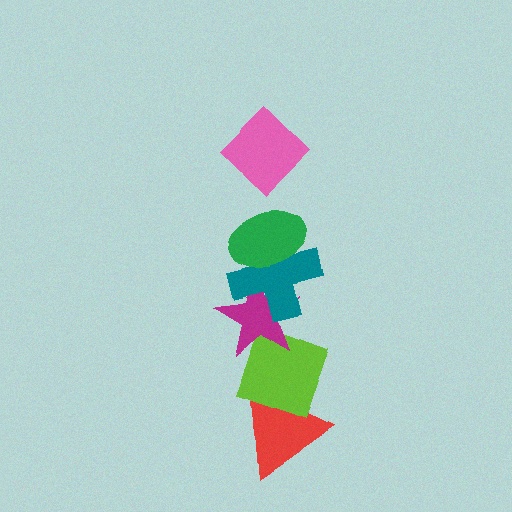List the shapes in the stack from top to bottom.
From top to bottom: the pink diamond, the green ellipse, the teal cross, the magenta star, the lime diamond, the red triangle.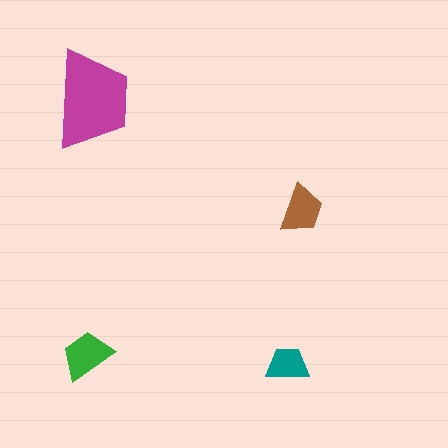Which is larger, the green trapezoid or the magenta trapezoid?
The magenta one.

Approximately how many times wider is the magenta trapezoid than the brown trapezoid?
About 2 times wider.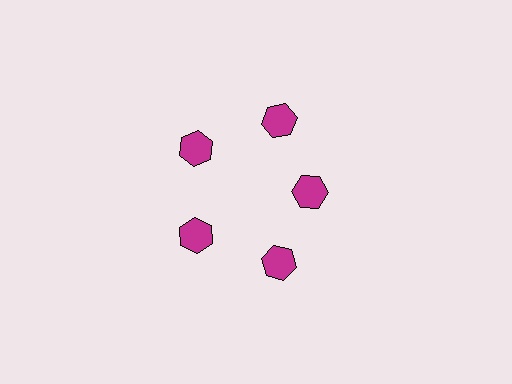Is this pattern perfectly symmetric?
No. The 5 magenta hexagons are arranged in a ring, but one element near the 3 o'clock position is pulled inward toward the center, breaking the 5-fold rotational symmetry.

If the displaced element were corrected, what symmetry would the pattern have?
It would have 5-fold rotational symmetry — the pattern would map onto itself every 72 degrees.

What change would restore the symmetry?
The symmetry would be restored by moving it outward, back onto the ring so that all 5 hexagons sit at equal angles and equal distance from the center.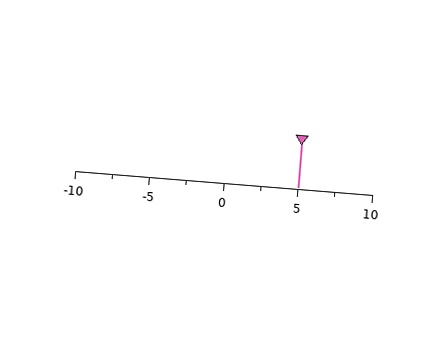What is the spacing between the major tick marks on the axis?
The major ticks are spaced 5 apart.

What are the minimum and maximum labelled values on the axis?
The axis runs from -10 to 10.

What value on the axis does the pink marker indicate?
The marker indicates approximately 5.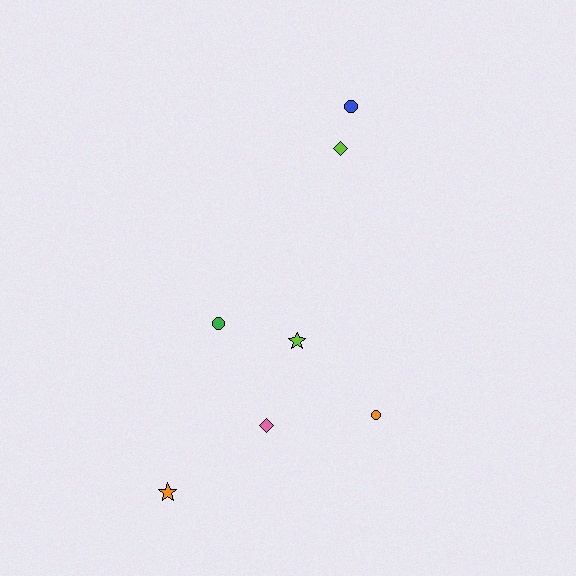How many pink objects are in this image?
There is 1 pink object.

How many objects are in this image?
There are 7 objects.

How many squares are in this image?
There are no squares.